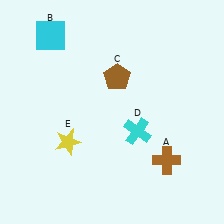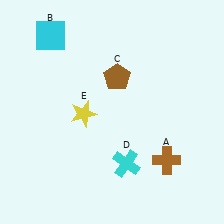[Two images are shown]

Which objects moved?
The objects that moved are: the cyan cross (D), the yellow star (E).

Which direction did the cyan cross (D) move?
The cyan cross (D) moved down.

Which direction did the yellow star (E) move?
The yellow star (E) moved up.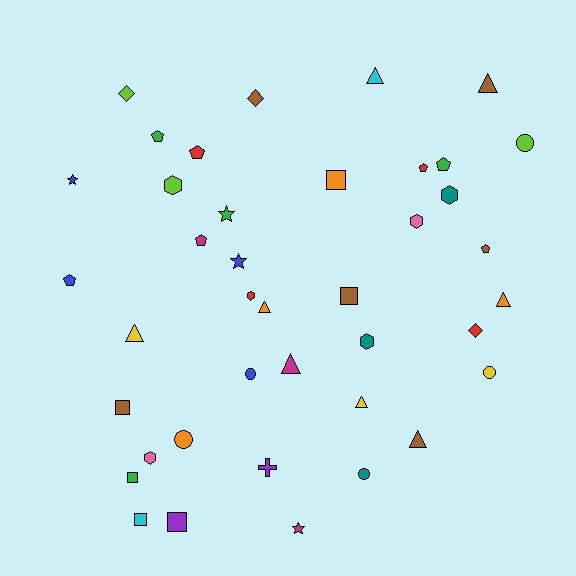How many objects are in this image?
There are 40 objects.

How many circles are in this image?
There are 5 circles.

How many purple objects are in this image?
There are 2 purple objects.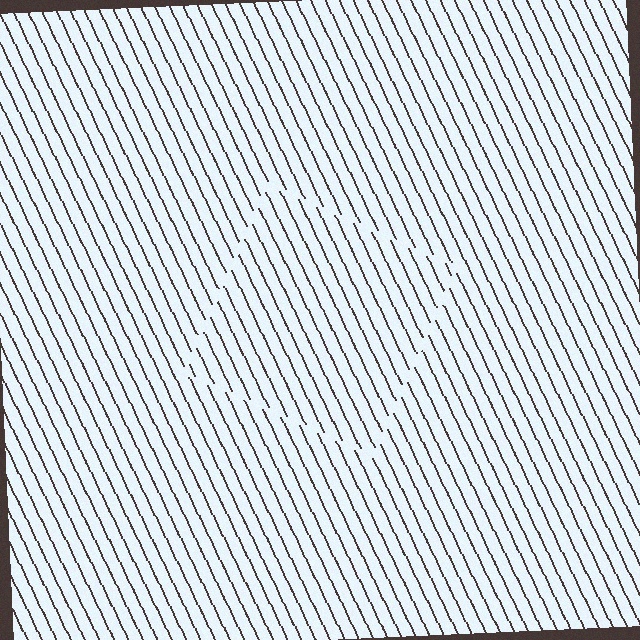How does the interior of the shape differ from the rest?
The interior of the shape contains the same grating, shifted by half a period — the contour is defined by the phase discontinuity where line-ends from the inner and outer gratings abut.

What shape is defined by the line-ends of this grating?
An illusory square. The interior of the shape contains the same grating, shifted by half a period — the contour is defined by the phase discontinuity where line-ends from the inner and outer gratings abut.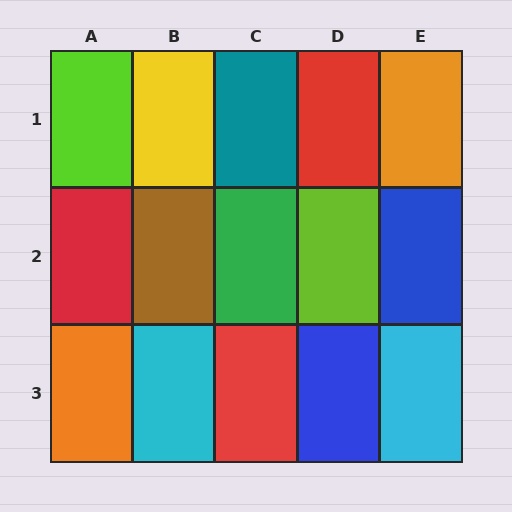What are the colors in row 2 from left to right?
Red, brown, green, lime, blue.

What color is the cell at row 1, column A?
Lime.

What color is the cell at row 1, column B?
Yellow.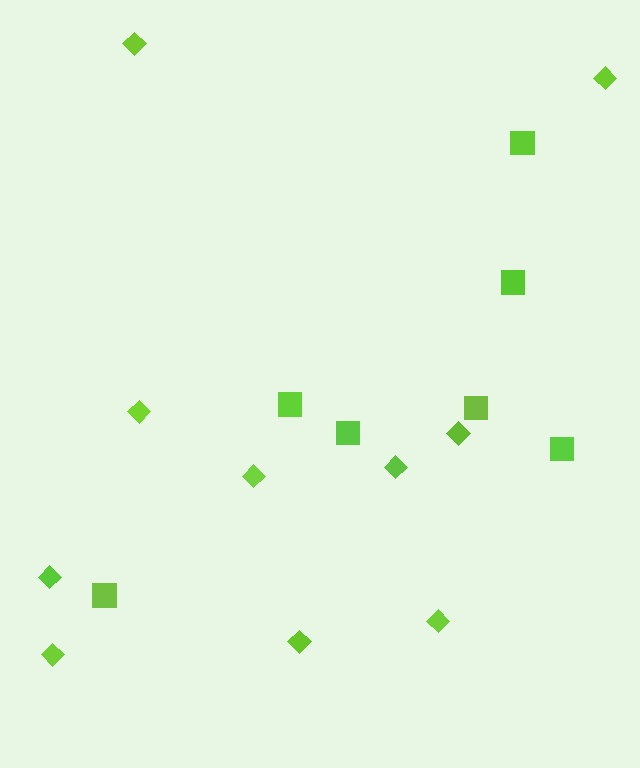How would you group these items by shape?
There are 2 groups: one group of diamonds (10) and one group of squares (7).